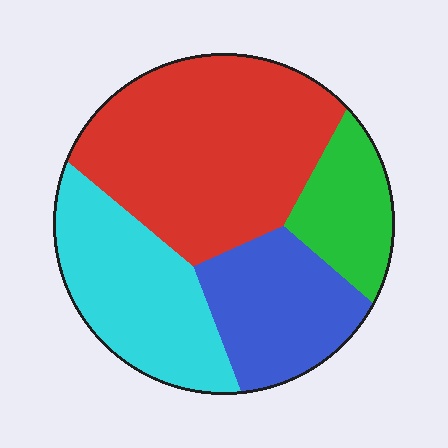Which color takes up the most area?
Red, at roughly 40%.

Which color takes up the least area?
Green, at roughly 15%.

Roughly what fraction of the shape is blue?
Blue covers about 20% of the shape.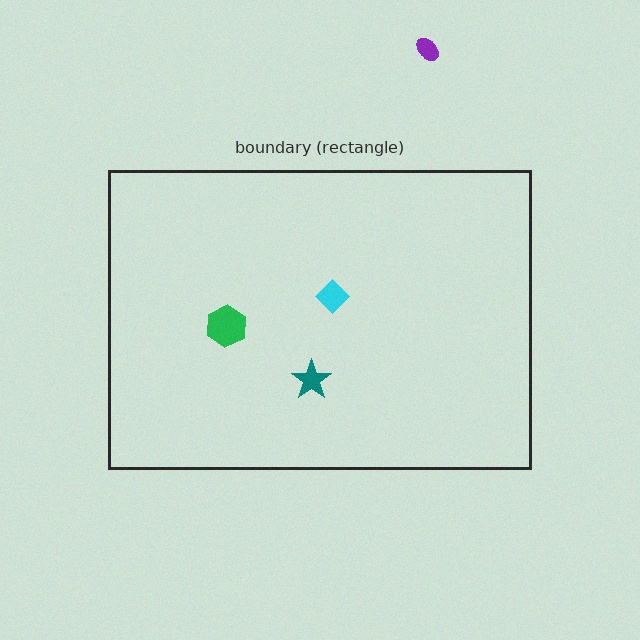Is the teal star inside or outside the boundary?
Inside.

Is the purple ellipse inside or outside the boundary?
Outside.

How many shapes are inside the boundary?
3 inside, 1 outside.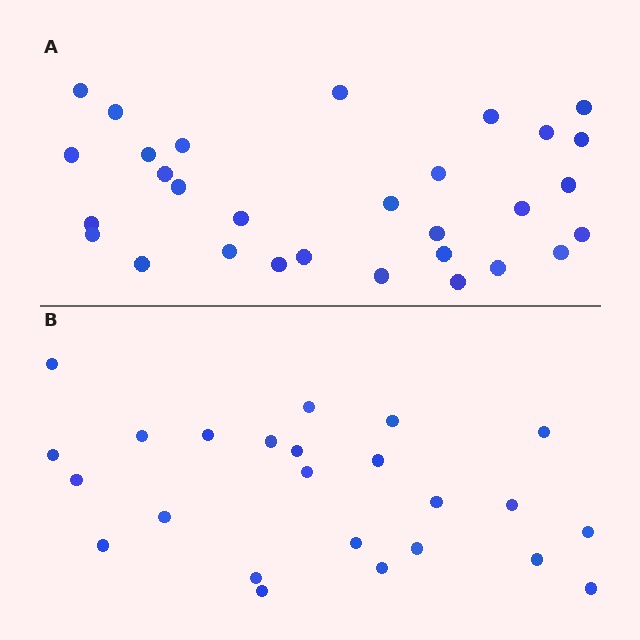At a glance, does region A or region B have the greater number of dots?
Region A (the top region) has more dots.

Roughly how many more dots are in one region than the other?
Region A has about 6 more dots than region B.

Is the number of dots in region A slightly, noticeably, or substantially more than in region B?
Region A has noticeably more, but not dramatically so. The ratio is roughly 1.2 to 1.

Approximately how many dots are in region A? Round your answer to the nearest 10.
About 30 dots.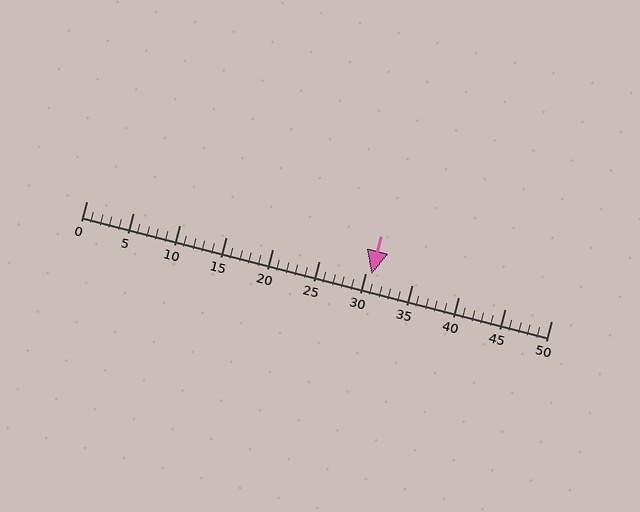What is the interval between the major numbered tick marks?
The major tick marks are spaced 5 units apart.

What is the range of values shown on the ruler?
The ruler shows values from 0 to 50.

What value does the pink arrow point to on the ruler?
The pink arrow points to approximately 31.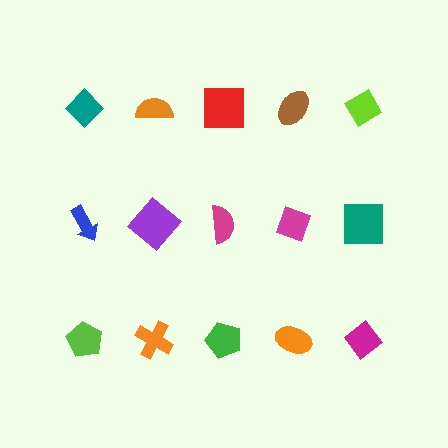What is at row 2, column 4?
A magenta diamond.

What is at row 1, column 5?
A lime diamond.